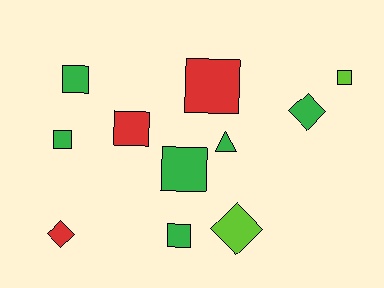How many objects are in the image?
There are 11 objects.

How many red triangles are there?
There are no red triangles.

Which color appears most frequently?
Green, with 6 objects.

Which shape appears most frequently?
Square, with 7 objects.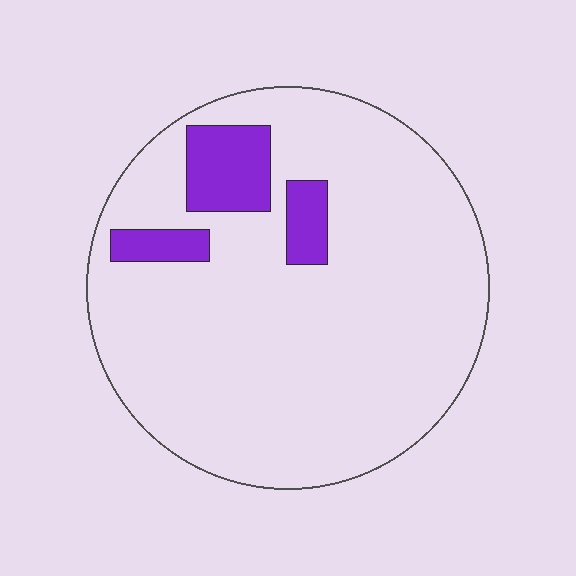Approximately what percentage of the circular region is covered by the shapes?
Approximately 10%.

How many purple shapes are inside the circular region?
3.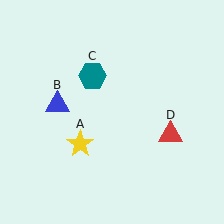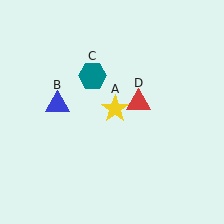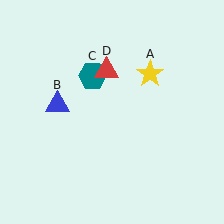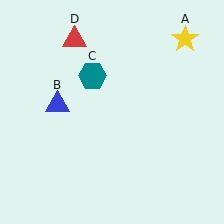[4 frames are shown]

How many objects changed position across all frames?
2 objects changed position: yellow star (object A), red triangle (object D).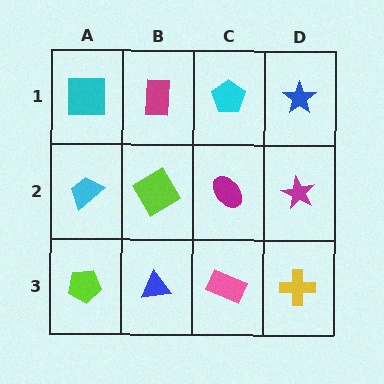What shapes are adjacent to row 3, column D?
A magenta star (row 2, column D), a pink rectangle (row 3, column C).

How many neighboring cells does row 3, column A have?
2.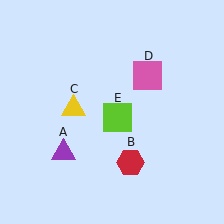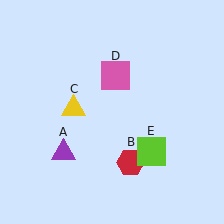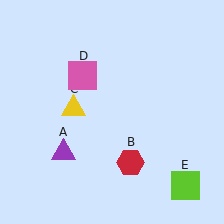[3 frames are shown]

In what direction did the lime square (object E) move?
The lime square (object E) moved down and to the right.